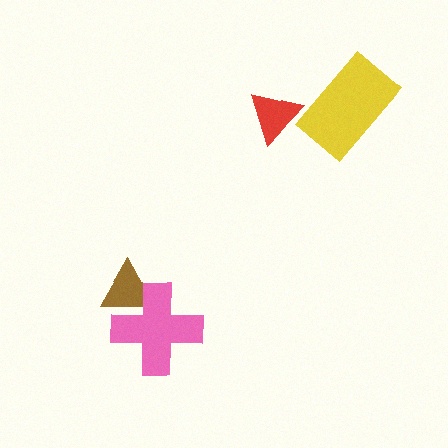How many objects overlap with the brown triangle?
1 object overlaps with the brown triangle.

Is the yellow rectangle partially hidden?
No, no other shape covers it.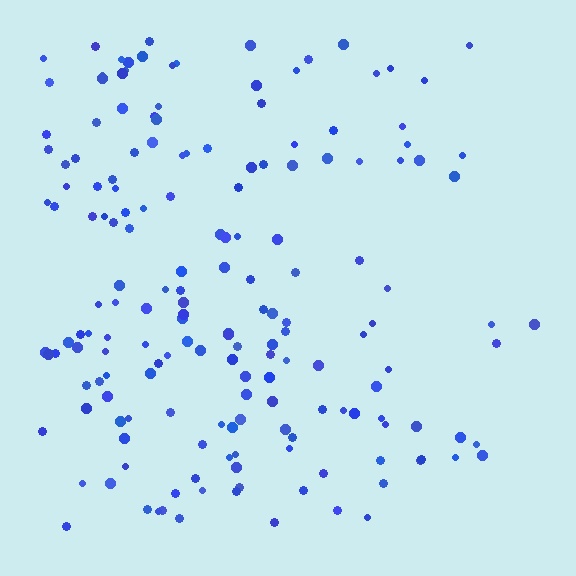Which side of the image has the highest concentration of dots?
The left.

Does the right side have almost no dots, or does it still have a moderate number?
Still a moderate number, just noticeably fewer than the left.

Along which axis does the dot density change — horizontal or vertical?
Horizontal.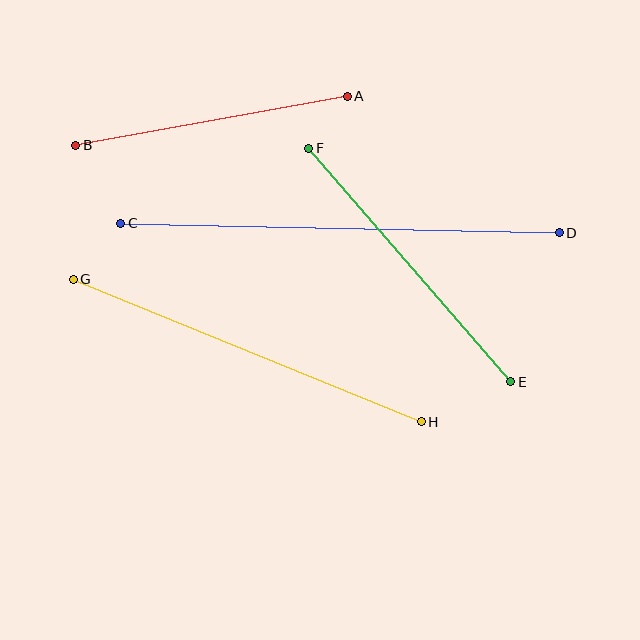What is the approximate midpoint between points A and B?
The midpoint is at approximately (212, 121) pixels.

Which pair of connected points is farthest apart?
Points C and D are farthest apart.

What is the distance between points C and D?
The distance is approximately 439 pixels.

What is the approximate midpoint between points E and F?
The midpoint is at approximately (410, 265) pixels.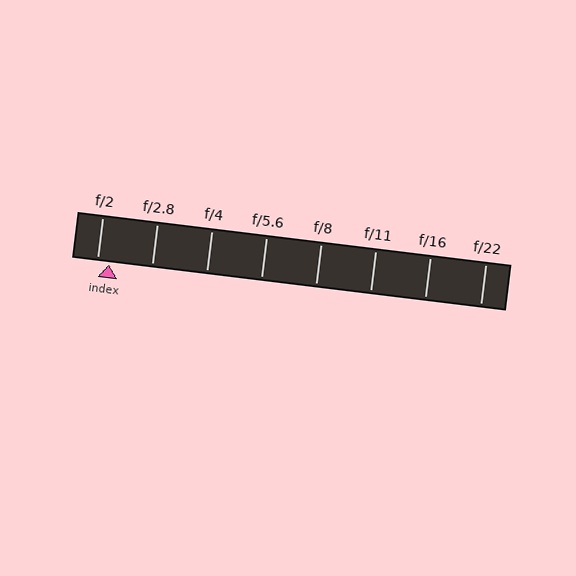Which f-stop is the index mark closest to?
The index mark is closest to f/2.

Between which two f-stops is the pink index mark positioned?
The index mark is between f/2 and f/2.8.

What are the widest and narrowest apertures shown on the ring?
The widest aperture shown is f/2 and the narrowest is f/22.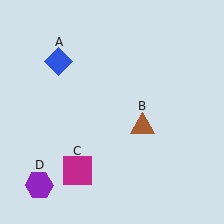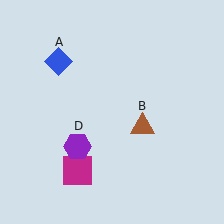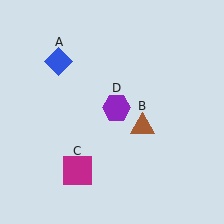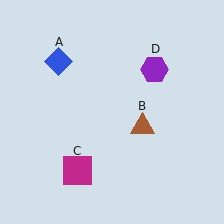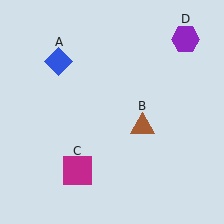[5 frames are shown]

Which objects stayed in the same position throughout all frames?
Blue diamond (object A) and brown triangle (object B) and magenta square (object C) remained stationary.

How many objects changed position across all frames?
1 object changed position: purple hexagon (object D).